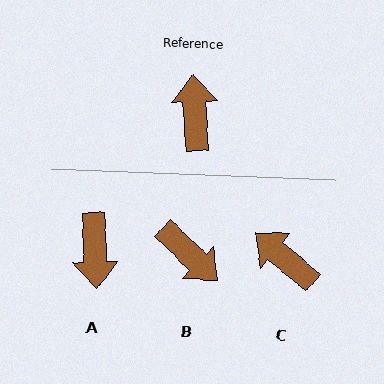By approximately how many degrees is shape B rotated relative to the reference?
Approximately 137 degrees clockwise.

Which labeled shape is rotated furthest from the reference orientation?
A, about 179 degrees away.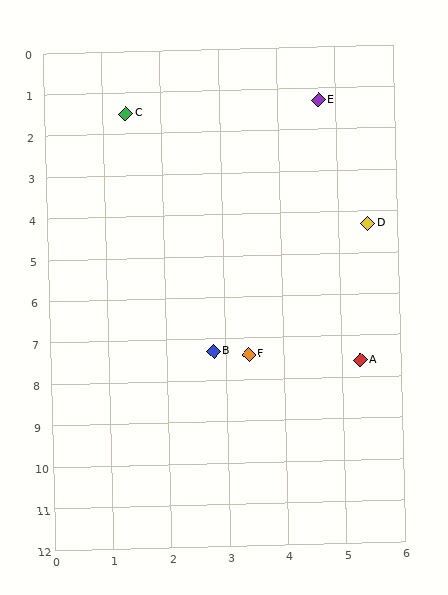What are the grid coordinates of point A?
Point A is at approximately (5.3, 7.6).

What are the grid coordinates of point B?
Point B is at approximately (2.8, 7.3).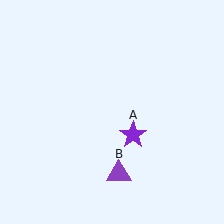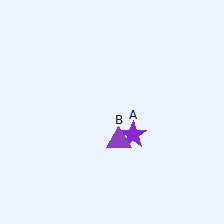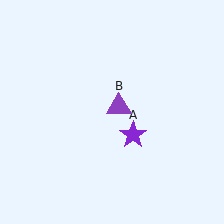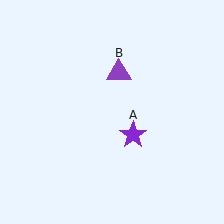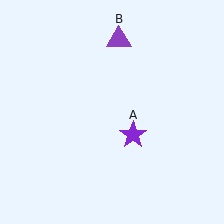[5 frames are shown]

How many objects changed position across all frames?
1 object changed position: purple triangle (object B).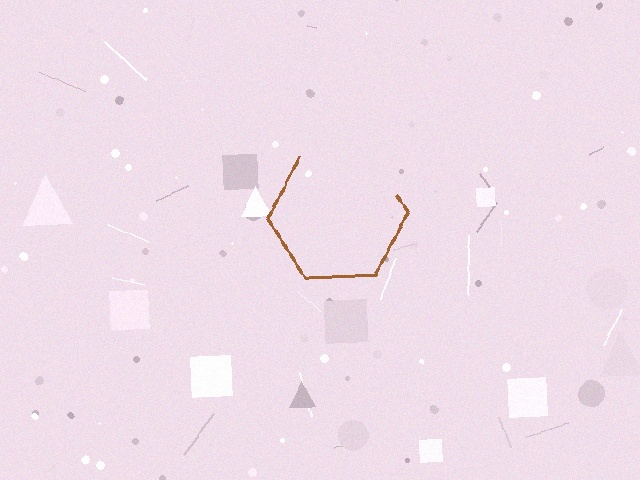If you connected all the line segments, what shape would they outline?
They would outline a hexagon.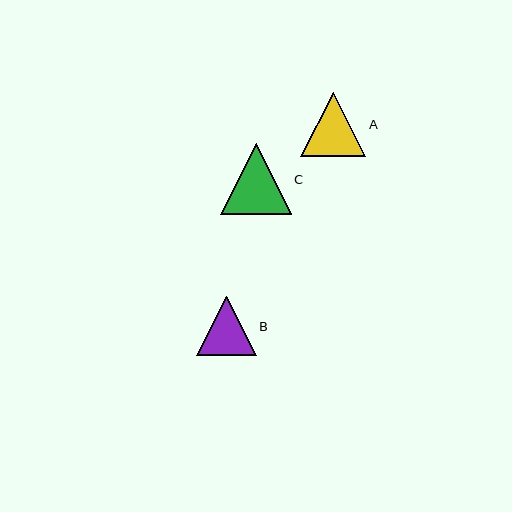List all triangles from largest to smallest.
From largest to smallest: C, A, B.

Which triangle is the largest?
Triangle C is the largest with a size of approximately 70 pixels.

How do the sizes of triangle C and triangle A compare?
Triangle C and triangle A are approximately the same size.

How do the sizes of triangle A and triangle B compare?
Triangle A and triangle B are approximately the same size.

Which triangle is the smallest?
Triangle B is the smallest with a size of approximately 60 pixels.